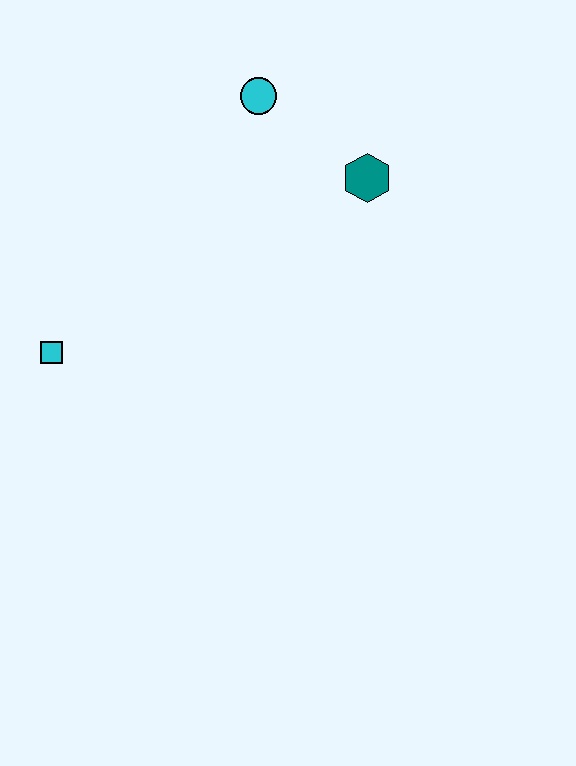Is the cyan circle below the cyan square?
No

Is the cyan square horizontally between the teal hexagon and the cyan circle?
No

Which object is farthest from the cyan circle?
The cyan square is farthest from the cyan circle.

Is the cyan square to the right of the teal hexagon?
No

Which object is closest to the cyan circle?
The teal hexagon is closest to the cyan circle.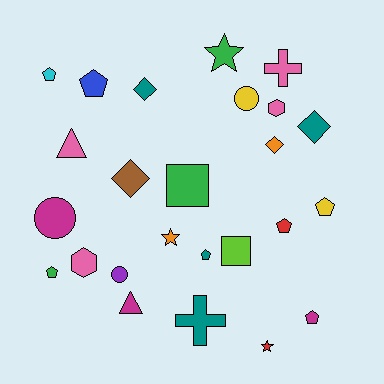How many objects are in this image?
There are 25 objects.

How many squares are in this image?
There are 2 squares.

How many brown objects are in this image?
There is 1 brown object.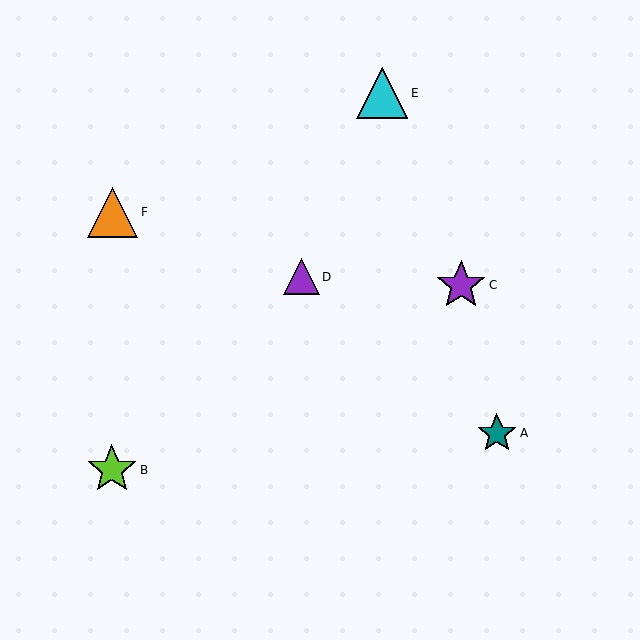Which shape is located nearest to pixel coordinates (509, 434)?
The teal star (labeled A) at (497, 433) is nearest to that location.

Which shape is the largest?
The cyan triangle (labeled E) is the largest.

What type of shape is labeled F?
Shape F is an orange triangle.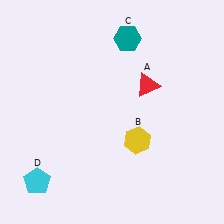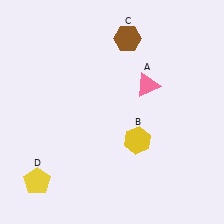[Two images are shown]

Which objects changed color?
A changed from red to pink. C changed from teal to brown. D changed from cyan to yellow.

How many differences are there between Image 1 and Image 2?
There are 3 differences between the two images.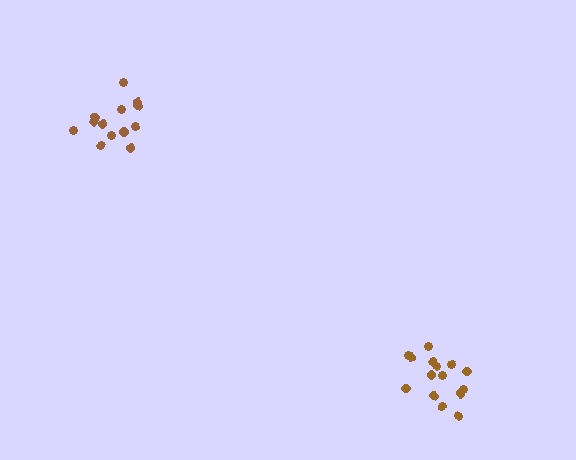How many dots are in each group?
Group 1: 13 dots, Group 2: 15 dots (28 total).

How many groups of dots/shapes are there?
There are 2 groups.